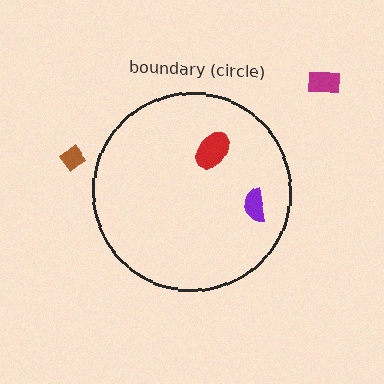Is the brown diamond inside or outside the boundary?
Outside.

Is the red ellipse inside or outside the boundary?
Inside.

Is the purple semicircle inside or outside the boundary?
Inside.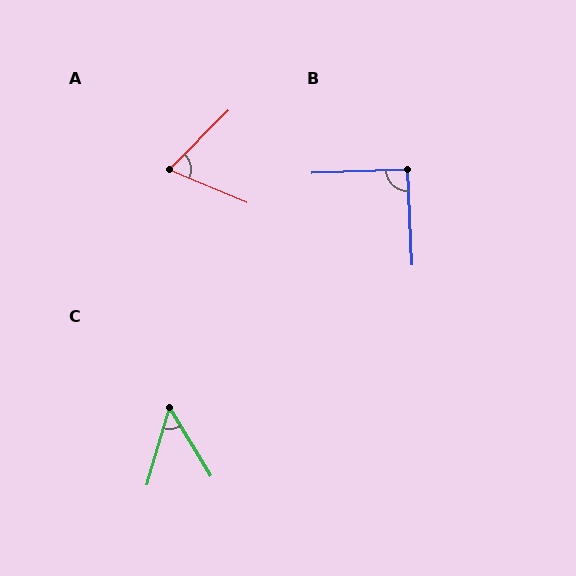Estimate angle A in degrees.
Approximately 68 degrees.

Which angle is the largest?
B, at approximately 91 degrees.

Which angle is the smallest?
C, at approximately 48 degrees.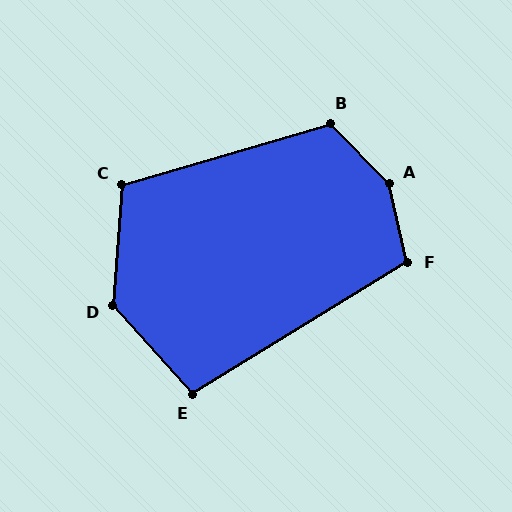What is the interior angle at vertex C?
Approximately 111 degrees (obtuse).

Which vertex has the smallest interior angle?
E, at approximately 101 degrees.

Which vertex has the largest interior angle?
A, at approximately 148 degrees.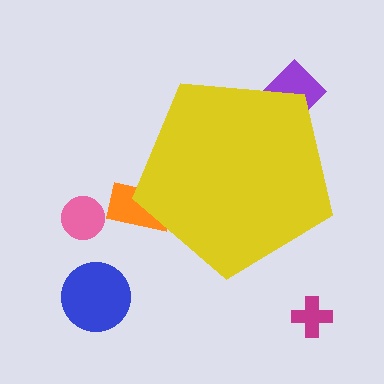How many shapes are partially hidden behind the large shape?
2 shapes are partially hidden.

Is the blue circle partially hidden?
No, the blue circle is fully visible.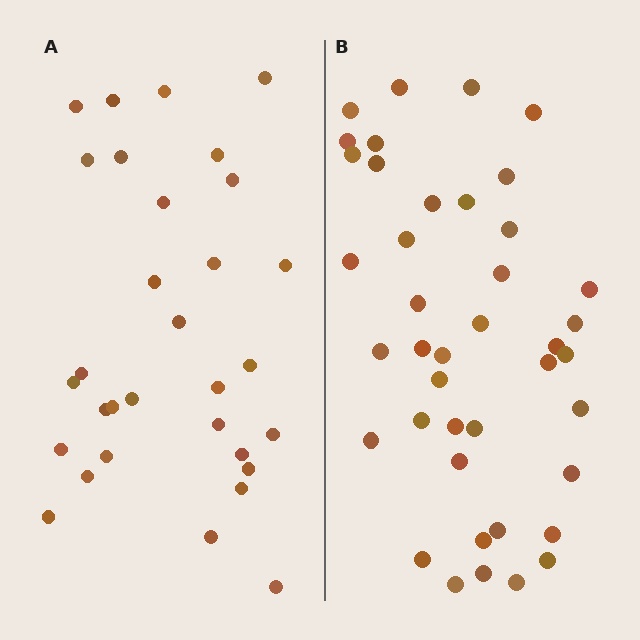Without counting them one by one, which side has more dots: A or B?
Region B (the right region) has more dots.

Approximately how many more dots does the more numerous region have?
Region B has roughly 10 or so more dots than region A.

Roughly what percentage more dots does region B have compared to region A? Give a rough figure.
About 30% more.